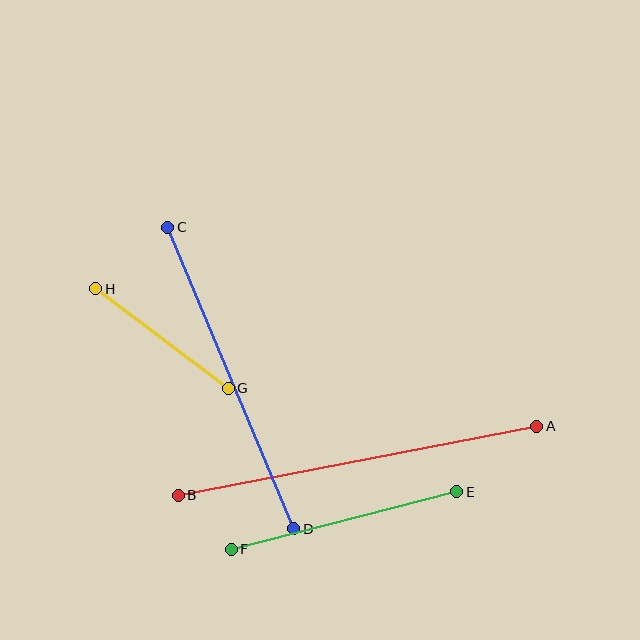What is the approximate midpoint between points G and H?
The midpoint is at approximately (162, 338) pixels.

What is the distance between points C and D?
The distance is approximately 327 pixels.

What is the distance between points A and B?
The distance is approximately 366 pixels.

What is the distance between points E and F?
The distance is approximately 233 pixels.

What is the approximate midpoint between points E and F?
The midpoint is at approximately (344, 521) pixels.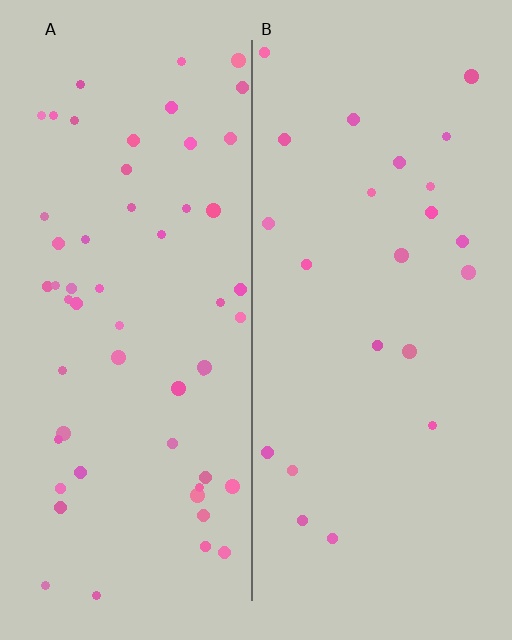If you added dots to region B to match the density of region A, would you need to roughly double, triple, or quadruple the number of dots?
Approximately double.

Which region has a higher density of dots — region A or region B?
A (the left).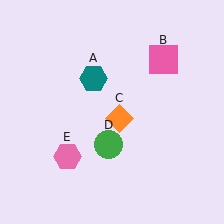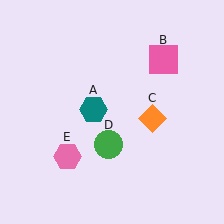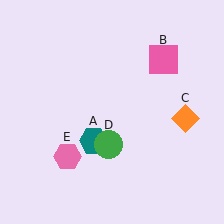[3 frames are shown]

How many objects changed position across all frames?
2 objects changed position: teal hexagon (object A), orange diamond (object C).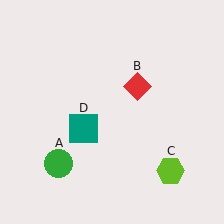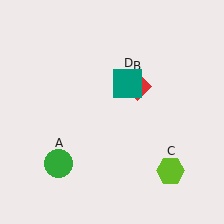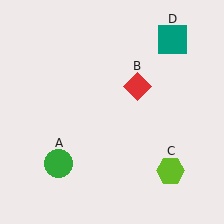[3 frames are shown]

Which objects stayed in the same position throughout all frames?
Green circle (object A) and red diamond (object B) and lime hexagon (object C) remained stationary.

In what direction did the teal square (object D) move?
The teal square (object D) moved up and to the right.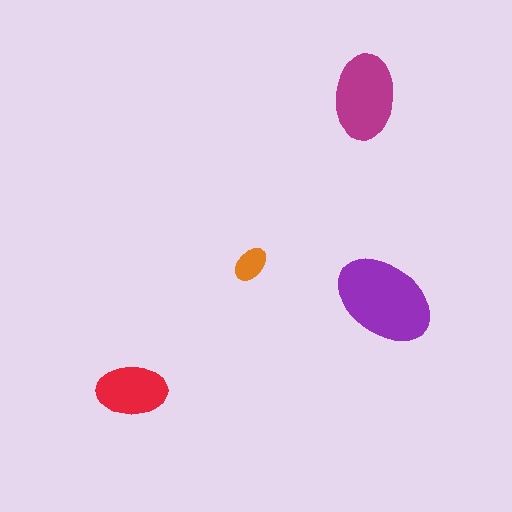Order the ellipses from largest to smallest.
the purple one, the magenta one, the red one, the orange one.